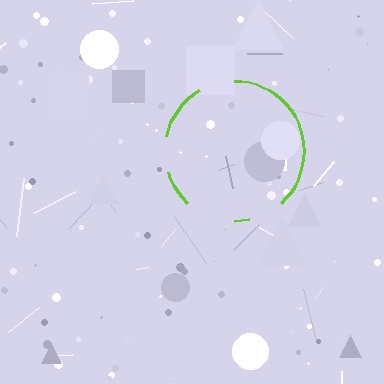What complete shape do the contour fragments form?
The contour fragments form a circle.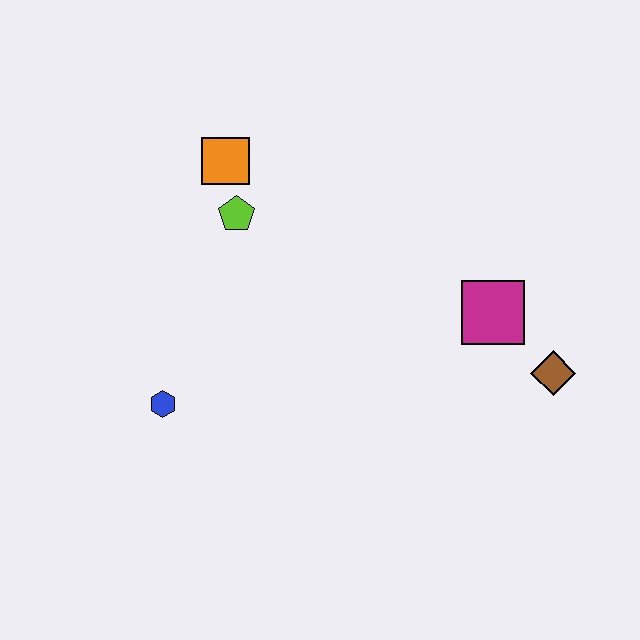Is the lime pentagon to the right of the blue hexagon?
Yes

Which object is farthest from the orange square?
The brown diamond is farthest from the orange square.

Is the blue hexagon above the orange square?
No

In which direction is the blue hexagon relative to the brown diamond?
The blue hexagon is to the left of the brown diamond.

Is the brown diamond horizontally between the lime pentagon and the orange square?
No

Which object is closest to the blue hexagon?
The lime pentagon is closest to the blue hexagon.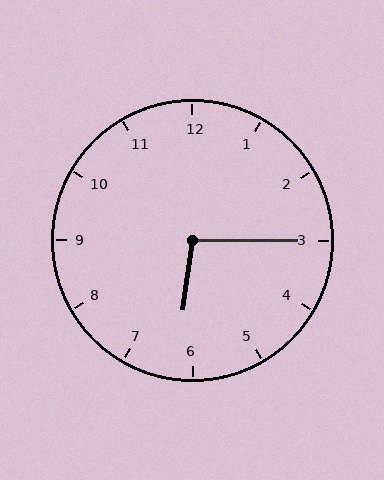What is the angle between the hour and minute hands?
Approximately 98 degrees.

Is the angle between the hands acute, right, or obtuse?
It is obtuse.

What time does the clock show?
6:15.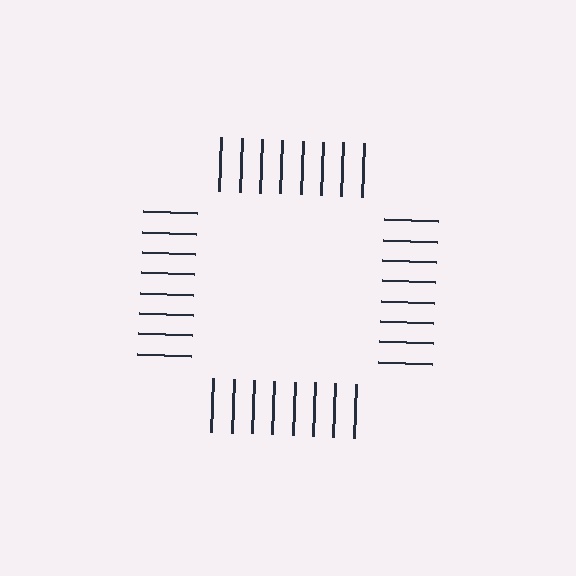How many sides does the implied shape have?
4 sides — the line-ends trace a square.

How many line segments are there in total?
32 — 8 along each of the 4 edges.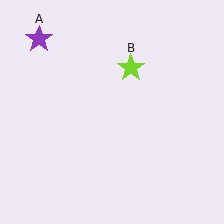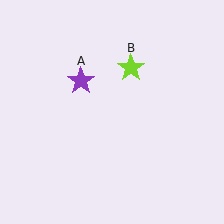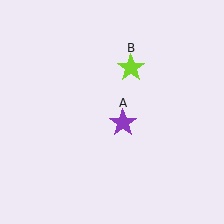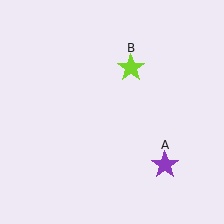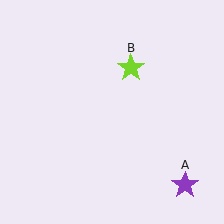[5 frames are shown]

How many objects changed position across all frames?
1 object changed position: purple star (object A).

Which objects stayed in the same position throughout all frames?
Lime star (object B) remained stationary.